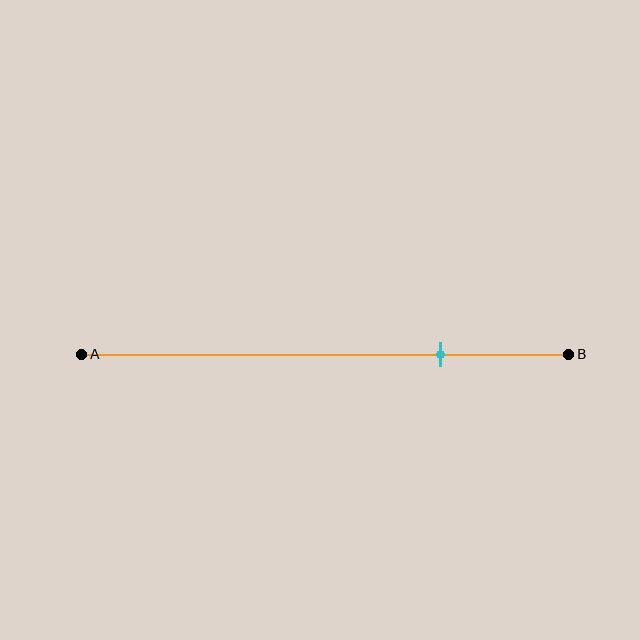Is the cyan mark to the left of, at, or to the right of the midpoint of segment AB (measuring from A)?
The cyan mark is to the right of the midpoint of segment AB.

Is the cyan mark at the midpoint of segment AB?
No, the mark is at about 75% from A, not at the 50% midpoint.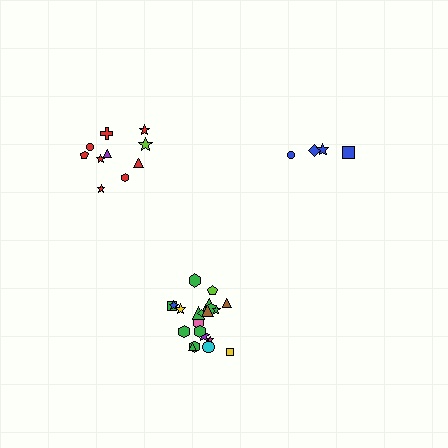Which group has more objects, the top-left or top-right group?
The top-left group.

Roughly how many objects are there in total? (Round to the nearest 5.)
Roughly 35 objects in total.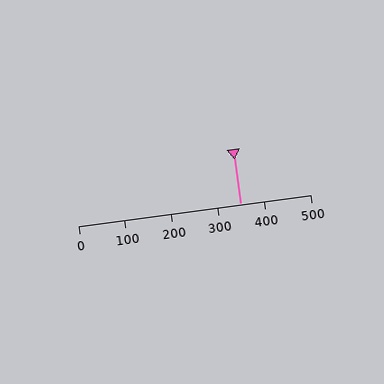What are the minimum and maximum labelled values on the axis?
The axis runs from 0 to 500.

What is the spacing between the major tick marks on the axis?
The major ticks are spaced 100 apart.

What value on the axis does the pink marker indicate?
The marker indicates approximately 350.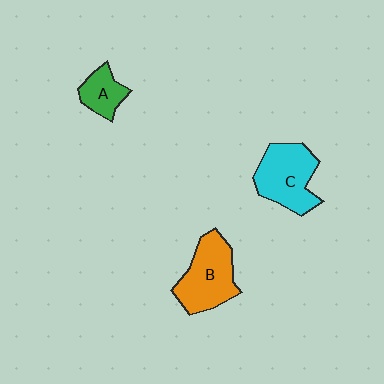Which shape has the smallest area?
Shape A (green).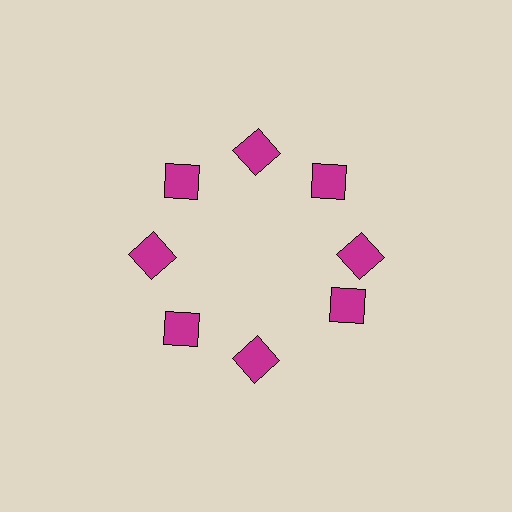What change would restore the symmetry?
The symmetry would be restored by rotating it back into even spacing with its neighbors so that all 8 squares sit at equal angles and equal distance from the center.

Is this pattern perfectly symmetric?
No. The 8 magenta squares are arranged in a ring, but one element near the 4 o'clock position is rotated out of alignment along the ring, breaking the 8-fold rotational symmetry.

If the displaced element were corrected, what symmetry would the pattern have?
It would have 8-fold rotational symmetry — the pattern would map onto itself every 45 degrees.